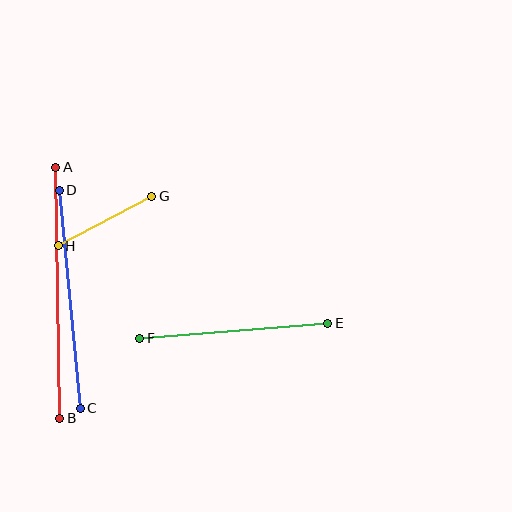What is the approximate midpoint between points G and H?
The midpoint is at approximately (105, 221) pixels.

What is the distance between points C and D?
The distance is approximately 219 pixels.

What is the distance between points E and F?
The distance is approximately 188 pixels.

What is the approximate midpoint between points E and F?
The midpoint is at approximately (234, 331) pixels.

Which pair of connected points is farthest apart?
Points A and B are farthest apart.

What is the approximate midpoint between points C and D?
The midpoint is at approximately (70, 299) pixels.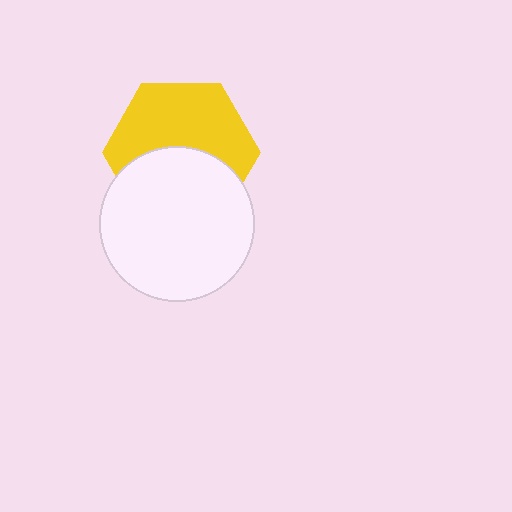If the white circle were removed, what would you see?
You would see the complete yellow hexagon.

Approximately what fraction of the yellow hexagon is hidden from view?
Roughly 45% of the yellow hexagon is hidden behind the white circle.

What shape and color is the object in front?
The object in front is a white circle.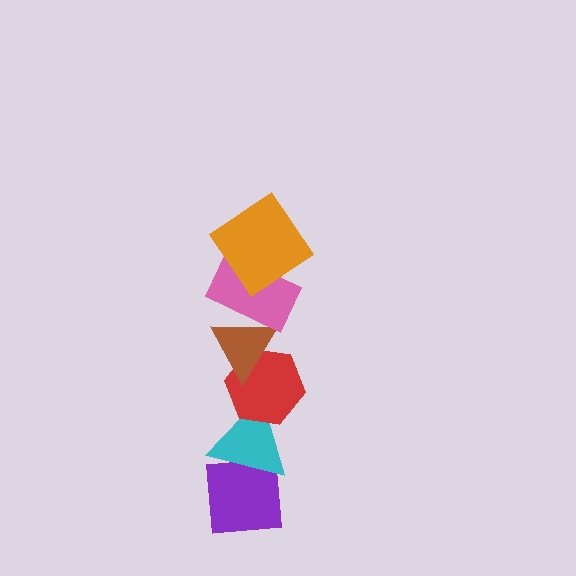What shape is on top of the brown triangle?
The pink rectangle is on top of the brown triangle.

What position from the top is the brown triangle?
The brown triangle is 3rd from the top.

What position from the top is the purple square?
The purple square is 6th from the top.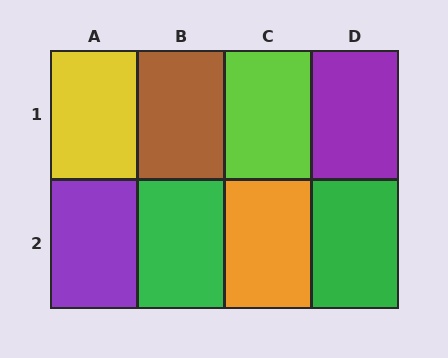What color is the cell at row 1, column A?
Yellow.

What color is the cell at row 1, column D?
Purple.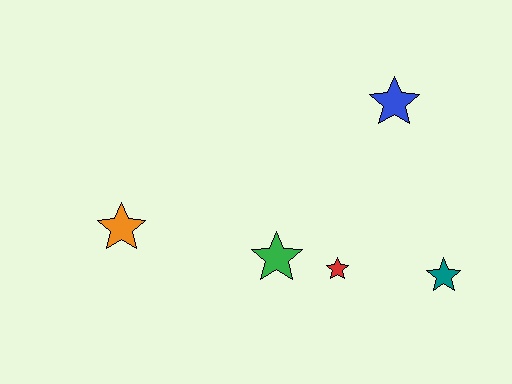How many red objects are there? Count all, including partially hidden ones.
There is 1 red object.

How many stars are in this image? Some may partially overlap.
There are 5 stars.